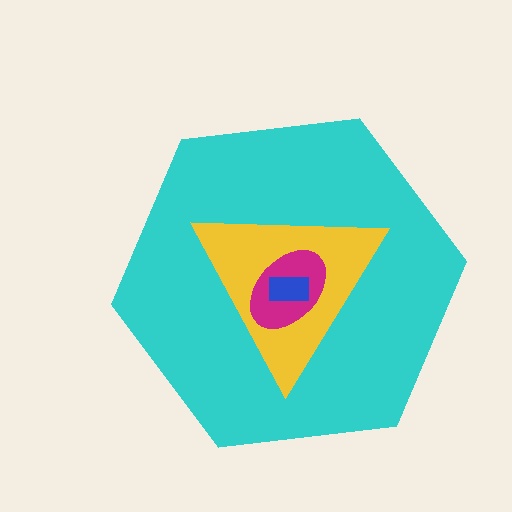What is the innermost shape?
The blue rectangle.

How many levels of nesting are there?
4.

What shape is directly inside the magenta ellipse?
The blue rectangle.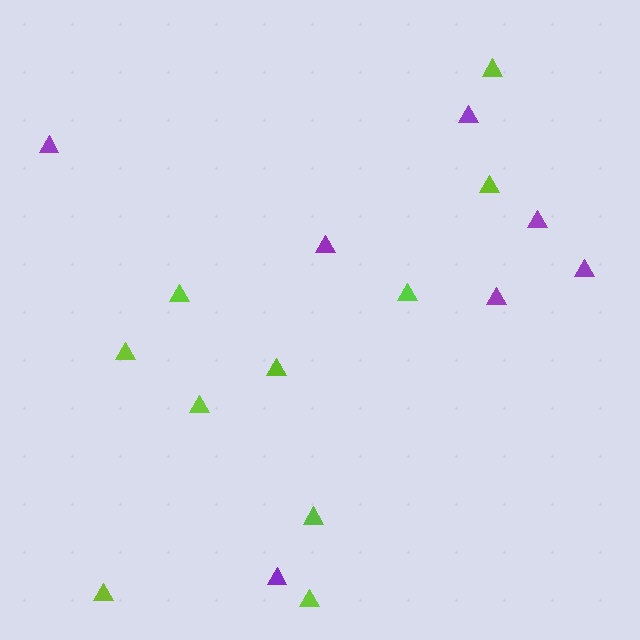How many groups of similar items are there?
There are 2 groups: one group of purple triangles (7) and one group of lime triangles (10).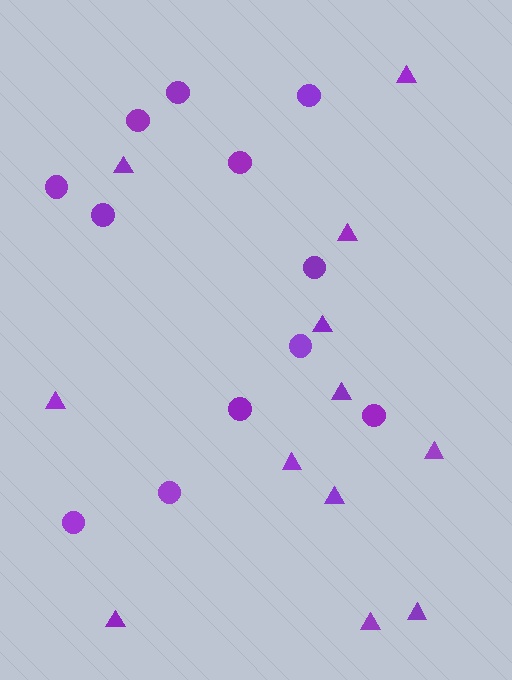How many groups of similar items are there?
There are 2 groups: one group of circles (12) and one group of triangles (12).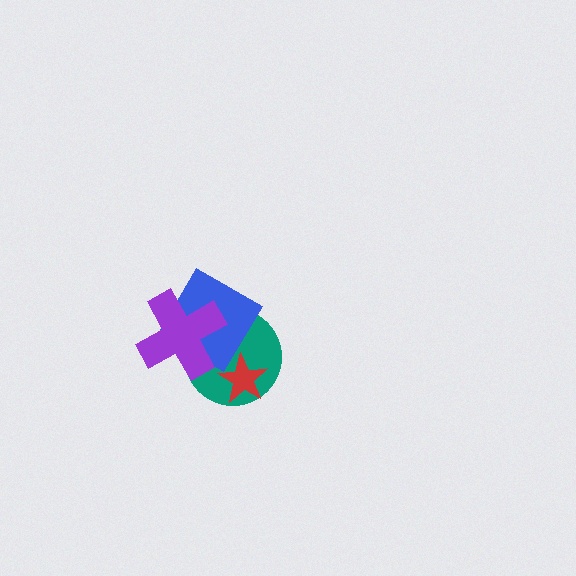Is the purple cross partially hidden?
No, no other shape covers it.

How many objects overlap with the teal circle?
3 objects overlap with the teal circle.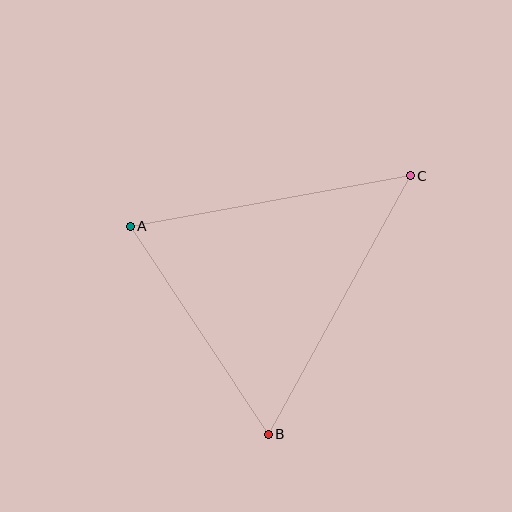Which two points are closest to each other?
Points A and B are closest to each other.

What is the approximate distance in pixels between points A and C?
The distance between A and C is approximately 285 pixels.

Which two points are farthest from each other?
Points B and C are farthest from each other.